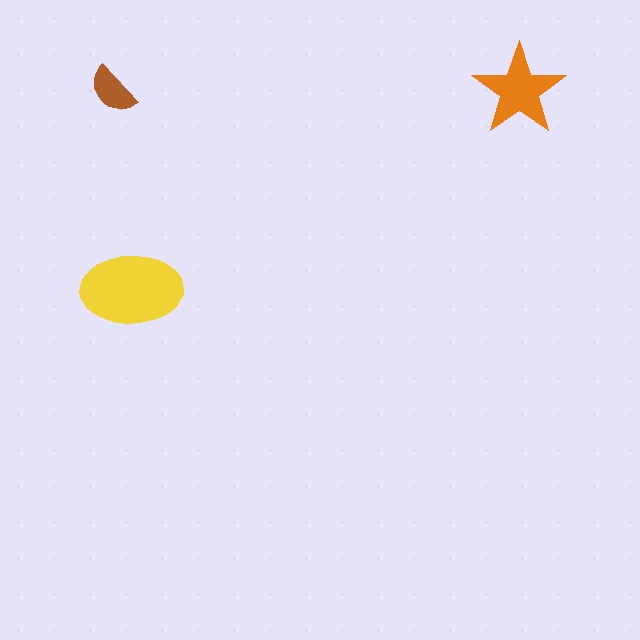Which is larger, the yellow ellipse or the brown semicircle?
The yellow ellipse.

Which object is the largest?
The yellow ellipse.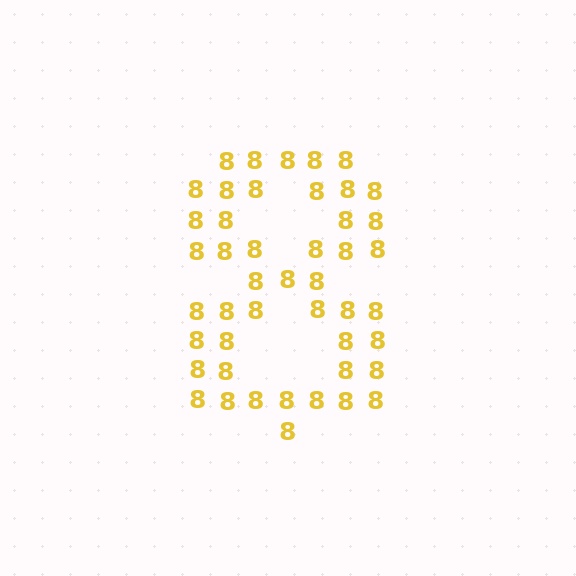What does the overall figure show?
The overall figure shows the digit 8.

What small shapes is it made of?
It is made of small digit 8's.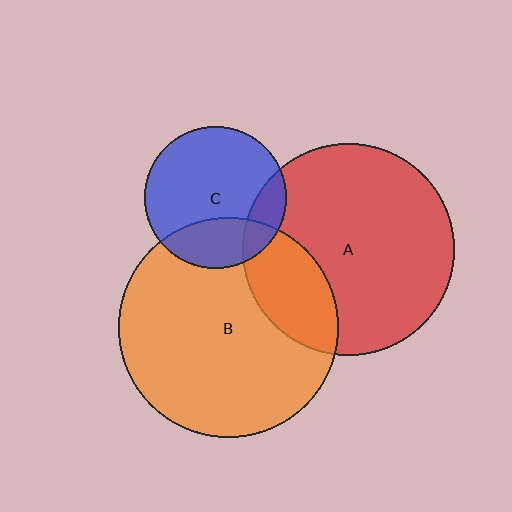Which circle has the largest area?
Circle B (orange).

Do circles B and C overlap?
Yes.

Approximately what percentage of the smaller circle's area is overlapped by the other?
Approximately 25%.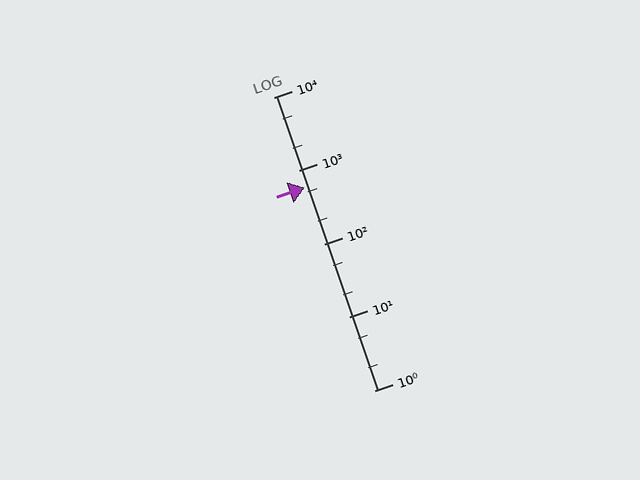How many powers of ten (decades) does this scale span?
The scale spans 4 decades, from 1 to 10000.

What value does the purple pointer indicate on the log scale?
The pointer indicates approximately 580.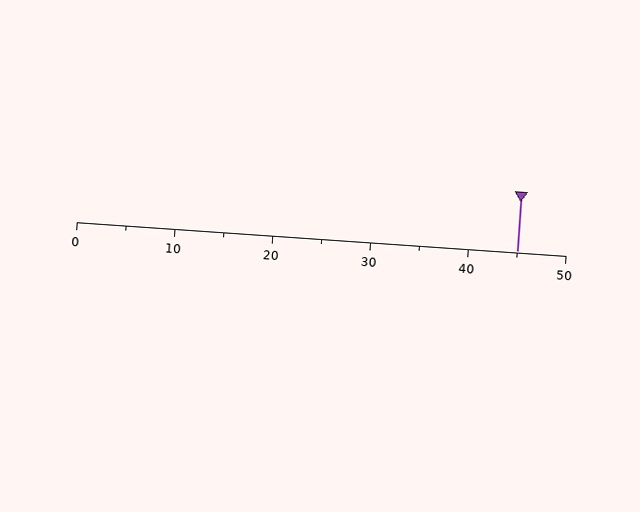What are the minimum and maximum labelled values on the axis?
The axis runs from 0 to 50.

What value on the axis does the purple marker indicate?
The marker indicates approximately 45.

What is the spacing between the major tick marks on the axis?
The major ticks are spaced 10 apart.